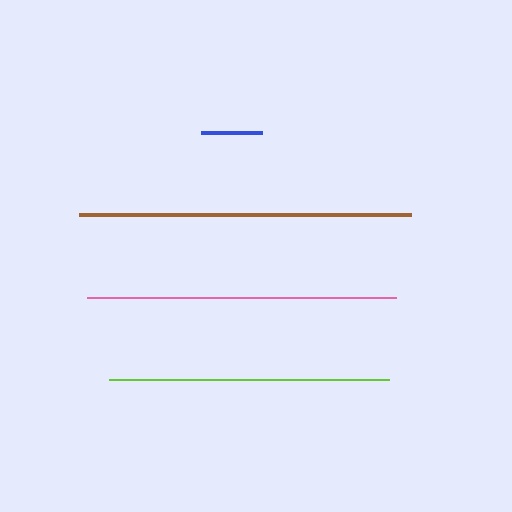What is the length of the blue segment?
The blue segment is approximately 61 pixels long.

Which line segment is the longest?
The brown line is the longest at approximately 332 pixels.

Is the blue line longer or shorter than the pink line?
The pink line is longer than the blue line.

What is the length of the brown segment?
The brown segment is approximately 332 pixels long.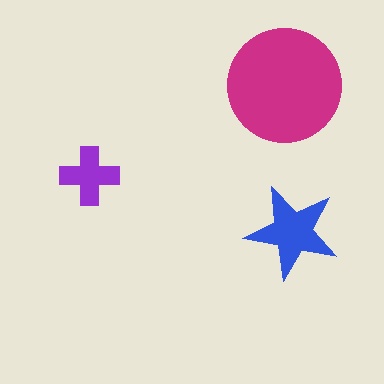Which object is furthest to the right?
The blue star is rightmost.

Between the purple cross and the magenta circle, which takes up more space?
The magenta circle.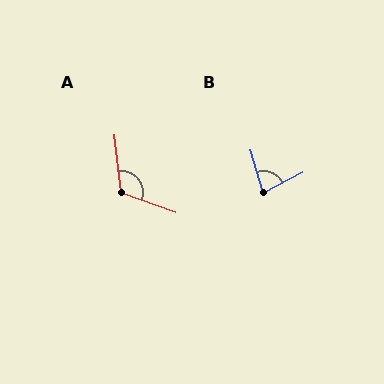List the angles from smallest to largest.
B (78°), A (116°).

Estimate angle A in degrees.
Approximately 116 degrees.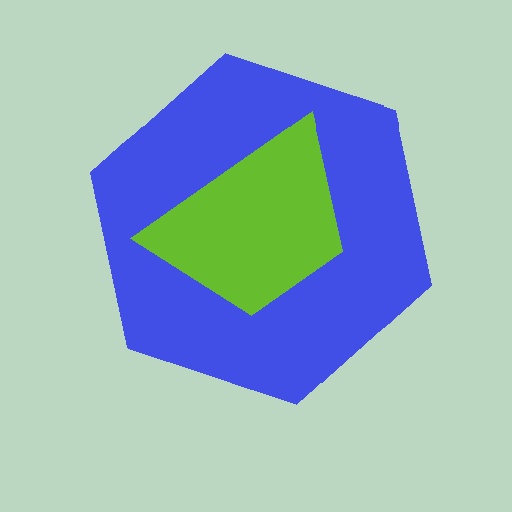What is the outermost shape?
The blue hexagon.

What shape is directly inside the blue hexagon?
The lime trapezoid.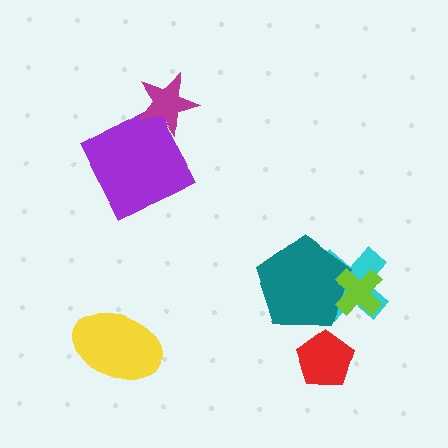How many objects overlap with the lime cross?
2 objects overlap with the lime cross.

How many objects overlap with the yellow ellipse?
0 objects overlap with the yellow ellipse.